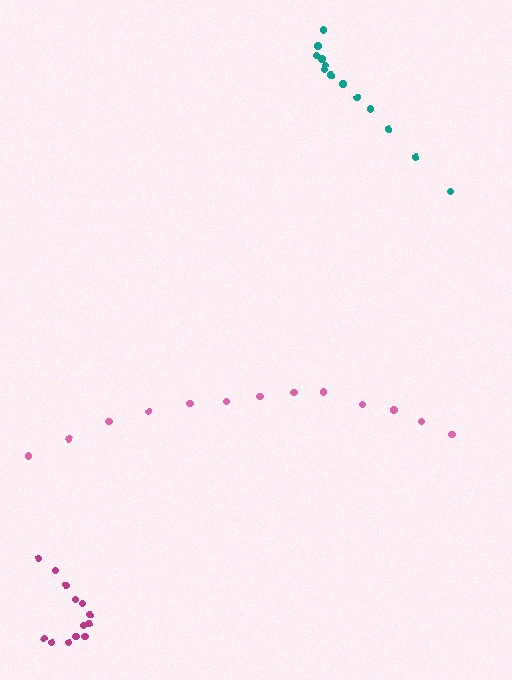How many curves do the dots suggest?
There are 3 distinct paths.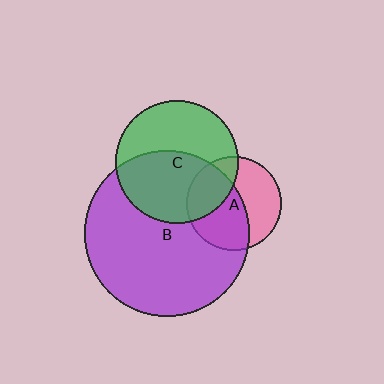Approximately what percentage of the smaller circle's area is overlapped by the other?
Approximately 55%.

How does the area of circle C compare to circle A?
Approximately 1.7 times.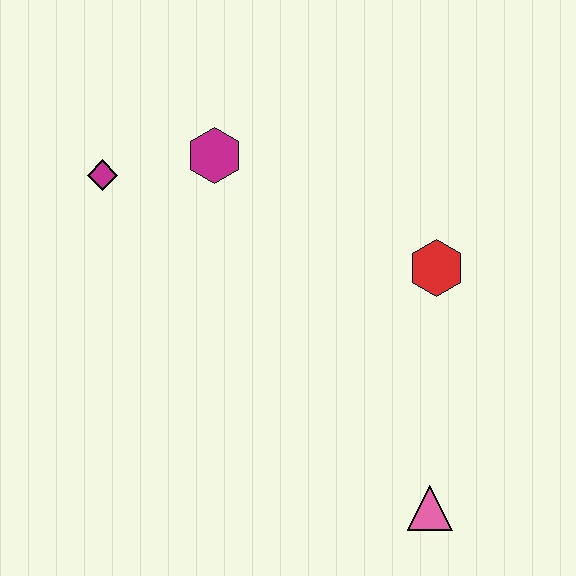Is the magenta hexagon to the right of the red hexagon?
No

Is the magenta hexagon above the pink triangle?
Yes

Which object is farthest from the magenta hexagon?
The pink triangle is farthest from the magenta hexagon.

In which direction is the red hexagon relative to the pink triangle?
The red hexagon is above the pink triangle.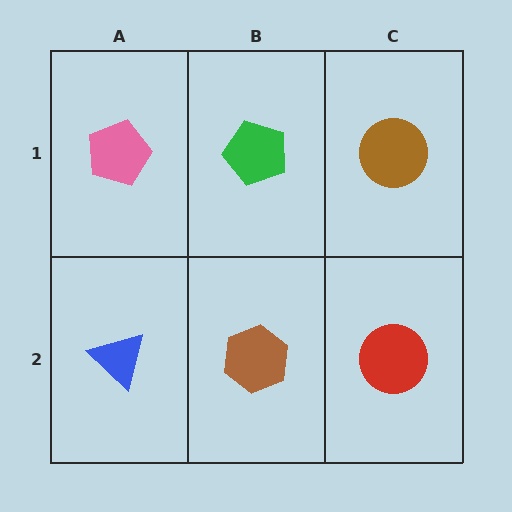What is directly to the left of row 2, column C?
A brown hexagon.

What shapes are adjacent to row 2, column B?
A green pentagon (row 1, column B), a blue triangle (row 2, column A), a red circle (row 2, column C).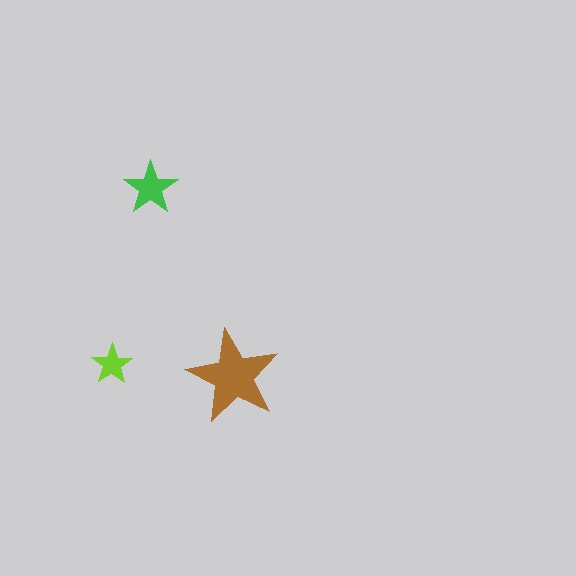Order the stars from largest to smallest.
the brown one, the green one, the lime one.